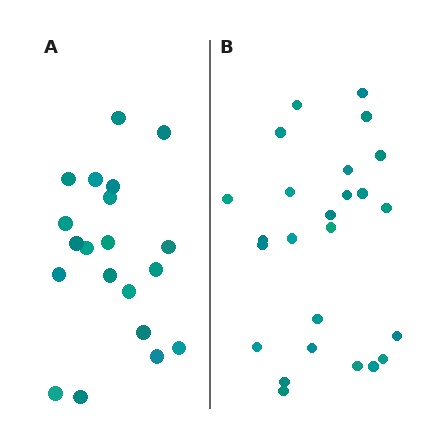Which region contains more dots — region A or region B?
Region B (the right region) has more dots.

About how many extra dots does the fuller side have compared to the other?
Region B has about 5 more dots than region A.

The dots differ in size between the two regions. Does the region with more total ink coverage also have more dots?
No. Region A has more total ink coverage because its dots are larger, but region B actually contains more individual dots. Total area can be misleading — the number of items is what matters here.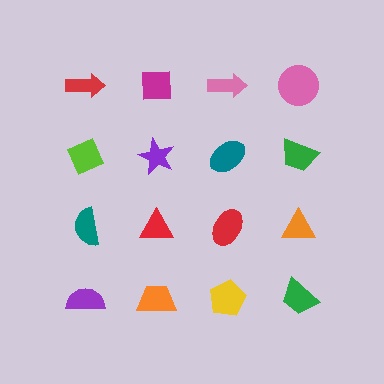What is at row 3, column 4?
An orange triangle.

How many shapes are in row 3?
4 shapes.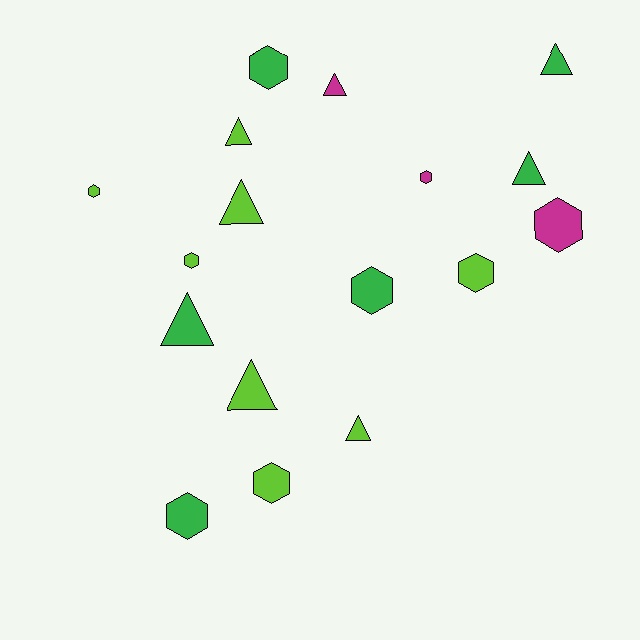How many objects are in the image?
There are 17 objects.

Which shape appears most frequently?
Hexagon, with 9 objects.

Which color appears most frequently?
Lime, with 8 objects.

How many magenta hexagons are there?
There are 2 magenta hexagons.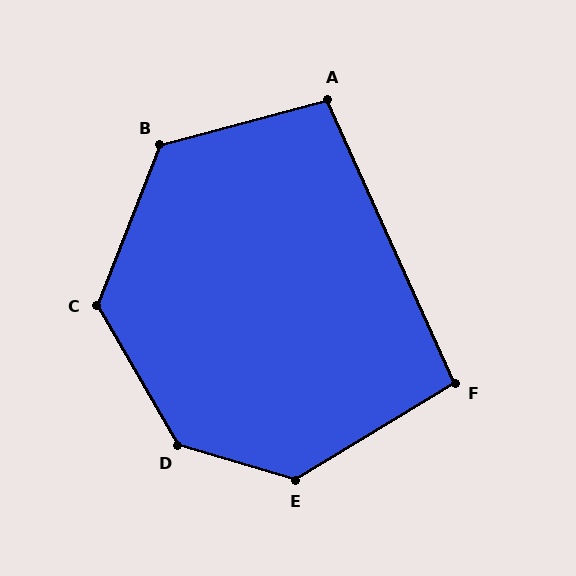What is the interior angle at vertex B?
Approximately 127 degrees (obtuse).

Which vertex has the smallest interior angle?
F, at approximately 97 degrees.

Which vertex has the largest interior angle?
D, at approximately 137 degrees.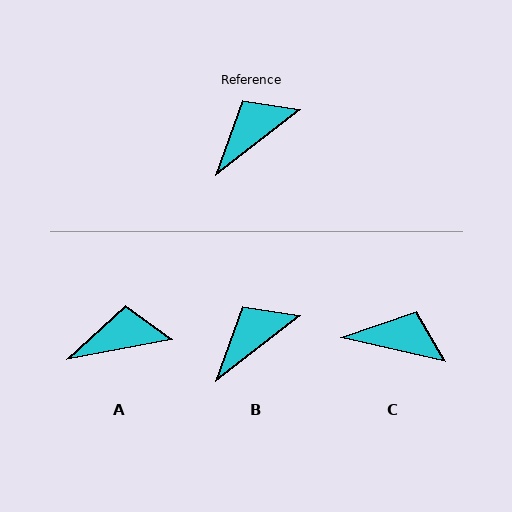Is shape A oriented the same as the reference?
No, it is off by about 27 degrees.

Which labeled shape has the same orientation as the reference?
B.